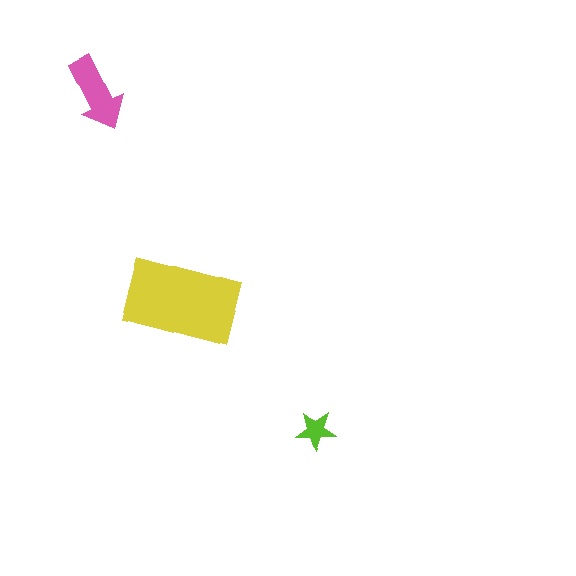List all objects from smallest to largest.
The lime star, the pink arrow, the yellow rectangle.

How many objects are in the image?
There are 3 objects in the image.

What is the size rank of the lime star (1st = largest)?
3rd.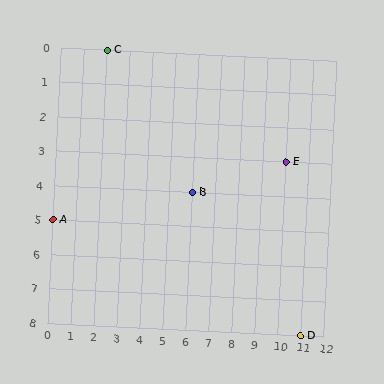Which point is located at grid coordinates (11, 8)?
Point D is at (11, 8).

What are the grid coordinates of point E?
Point E is at grid coordinates (10, 3).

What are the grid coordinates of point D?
Point D is at grid coordinates (11, 8).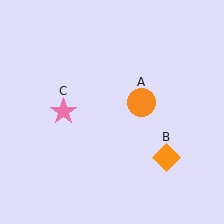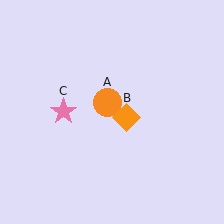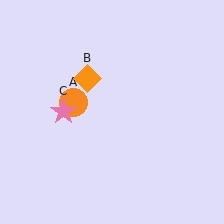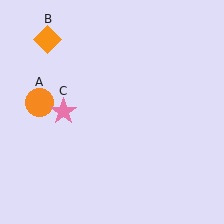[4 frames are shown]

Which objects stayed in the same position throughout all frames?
Pink star (object C) remained stationary.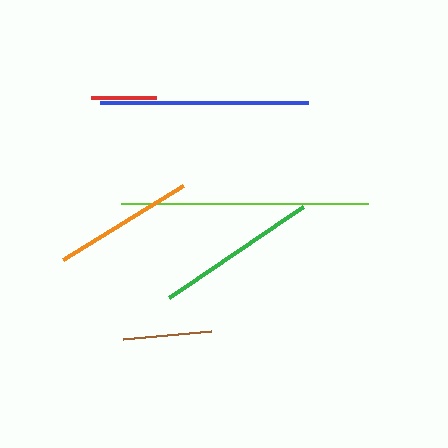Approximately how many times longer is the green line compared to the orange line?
The green line is approximately 1.2 times the length of the orange line.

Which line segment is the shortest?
The red line is the shortest at approximately 65 pixels.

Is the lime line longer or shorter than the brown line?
The lime line is longer than the brown line.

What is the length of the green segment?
The green segment is approximately 163 pixels long.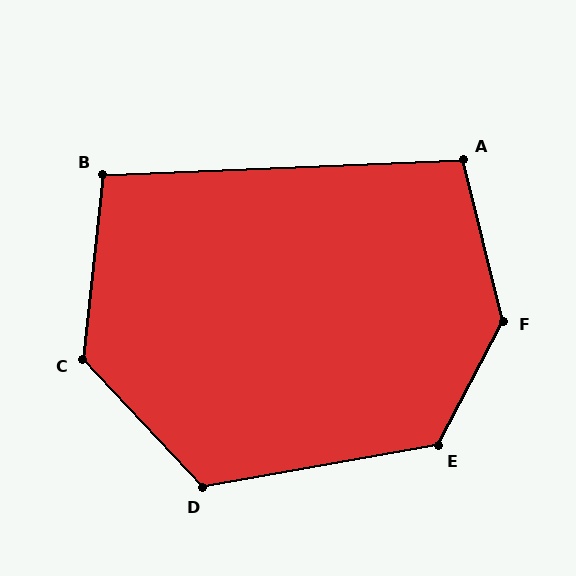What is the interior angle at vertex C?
Approximately 131 degrees (obtuse).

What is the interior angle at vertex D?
Approximately 123 degrees (obtuse).